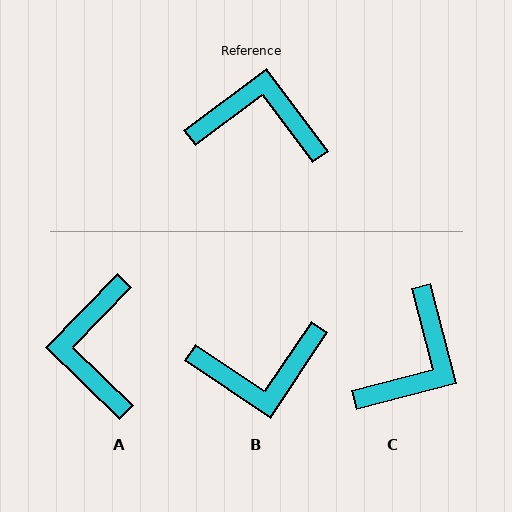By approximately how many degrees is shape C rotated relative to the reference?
Approximately 112 degrees clockwise.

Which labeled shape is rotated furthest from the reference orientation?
B, about 160 degrees away.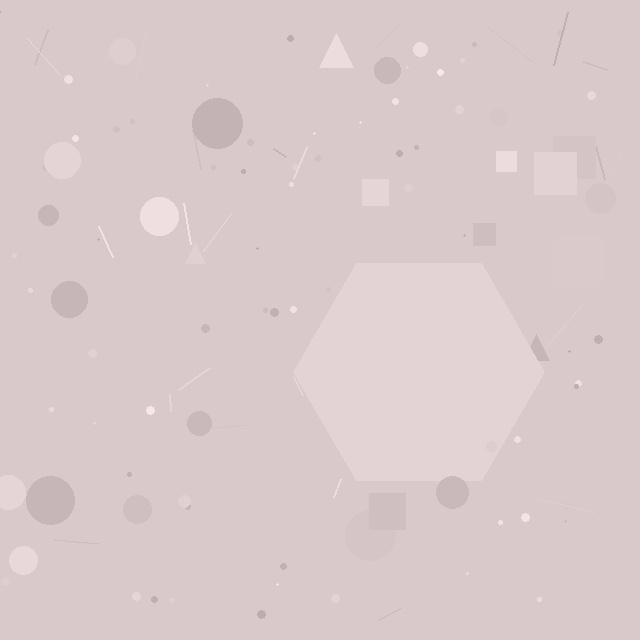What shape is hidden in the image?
A hexagon is hidden in the image.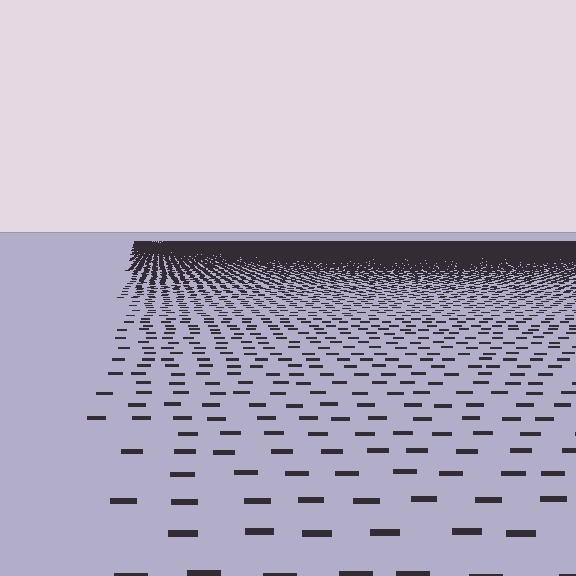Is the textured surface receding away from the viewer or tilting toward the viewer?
The surface is receding away from the viewer. Texture elements get smaller and denser toward the top.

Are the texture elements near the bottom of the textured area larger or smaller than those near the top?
Larger. Near the bottom, elements are closer to the viewer and appear at a bigger on-screen size.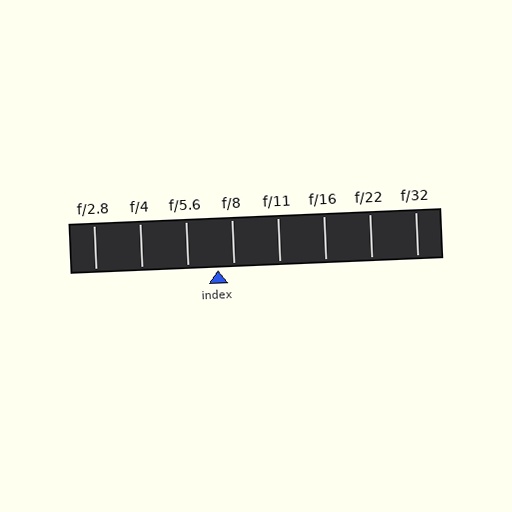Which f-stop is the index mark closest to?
The index mark is closest to f/8.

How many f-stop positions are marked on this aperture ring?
There are 8 f-stop positions marked.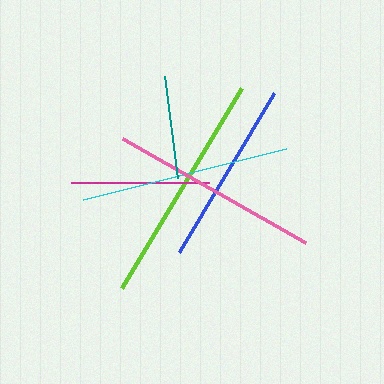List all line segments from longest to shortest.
From longest to shortest: lime, pink, cyan, blue, magenta, teal.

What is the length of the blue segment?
The blue segment is approximately 185 pixels long.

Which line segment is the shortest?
The teal line is the shortest at approximately 103 pixels.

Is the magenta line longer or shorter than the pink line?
The pink line is longer than the magenta line.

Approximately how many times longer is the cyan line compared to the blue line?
The cyan line is approximately 1.1 times the length of the blue line.